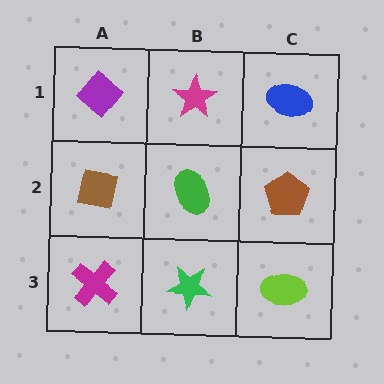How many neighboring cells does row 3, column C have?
2.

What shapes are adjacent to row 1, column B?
A green ellipse (row 2, column B), a purple diamond (row 1, column A), a blue ellipse (row 1, column C).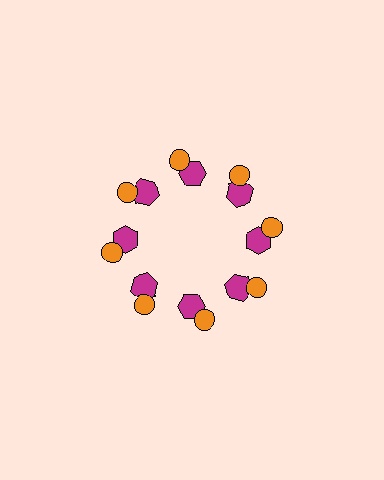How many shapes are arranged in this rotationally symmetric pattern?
There are 16 shapes, arranged in 8 groups of 2.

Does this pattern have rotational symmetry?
Yes, this pattern has 8-fold rotational symmetry. It looks the same after rotating 45 degrees around the center.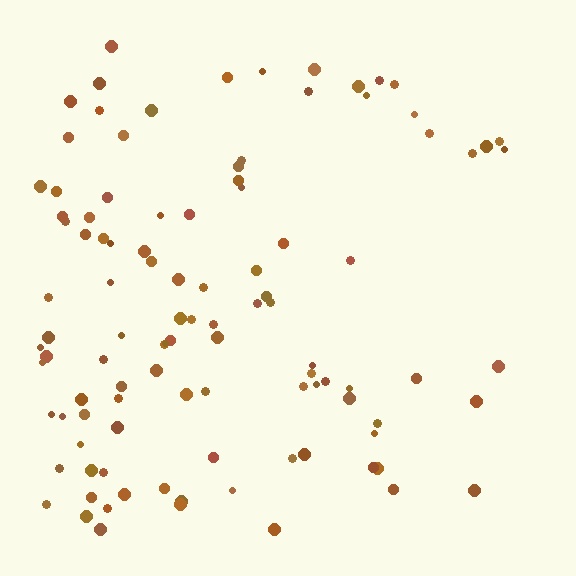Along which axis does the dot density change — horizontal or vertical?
Horizontal.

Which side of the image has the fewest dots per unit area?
The right.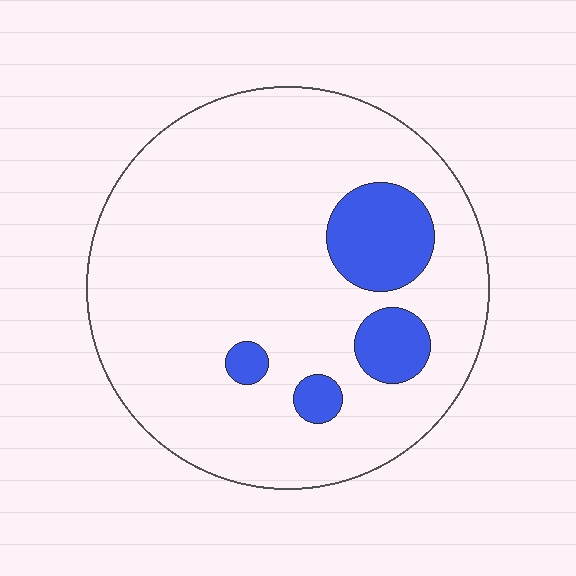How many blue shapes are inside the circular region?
4.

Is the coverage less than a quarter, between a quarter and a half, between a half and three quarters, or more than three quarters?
Less than a quarter.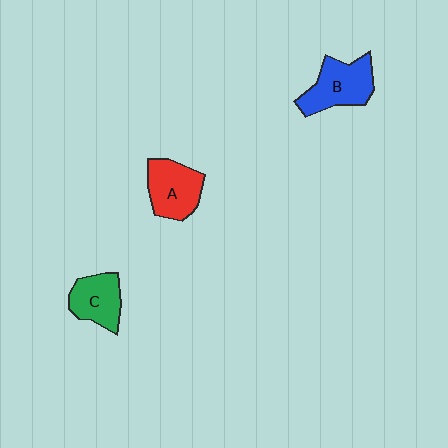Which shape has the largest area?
Shape B (blue).